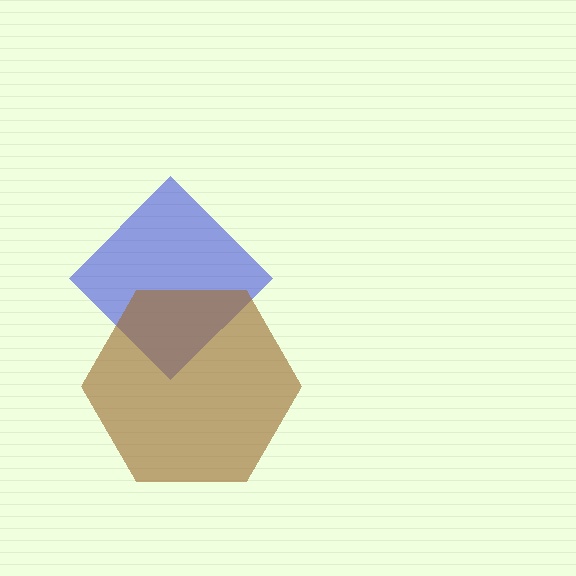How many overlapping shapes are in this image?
There are 2 overlapping shapes in the image.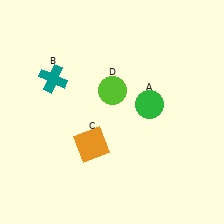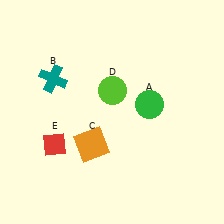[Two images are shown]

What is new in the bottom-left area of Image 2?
A red diamond (E) was added in the bottom-left area of Image 2.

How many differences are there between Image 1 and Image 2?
There is 1 difference between the two images.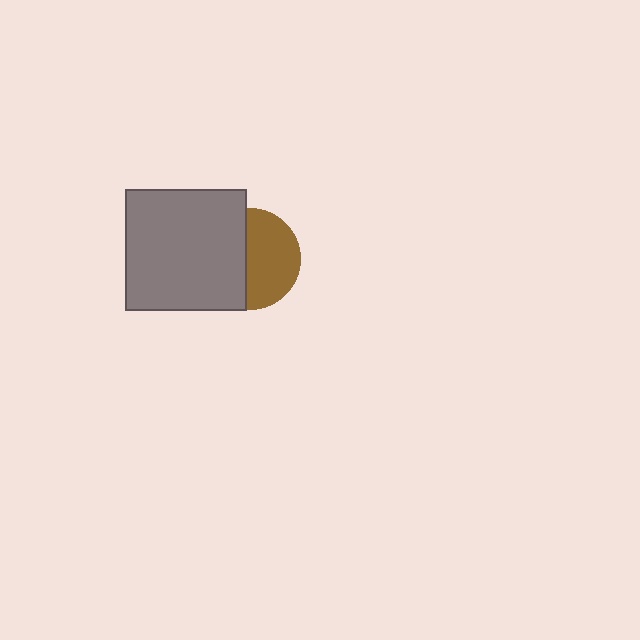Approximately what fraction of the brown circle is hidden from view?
Roughly 47% of the brown circle is hidden behind the gray square.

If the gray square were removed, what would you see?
You would see the complete brown circle.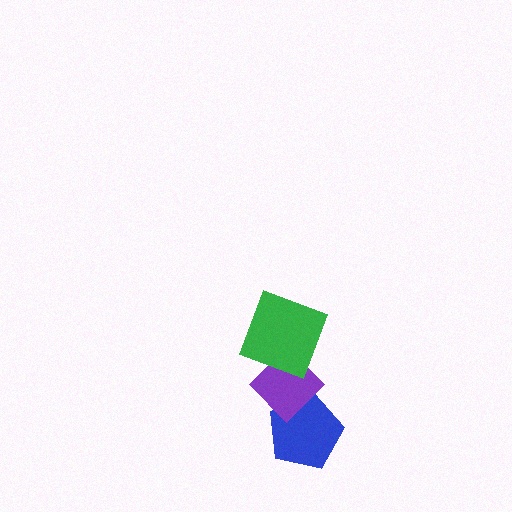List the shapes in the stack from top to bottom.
From top to bottom: the green square, the purple diamond, the blue pentagon.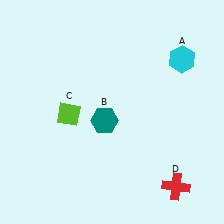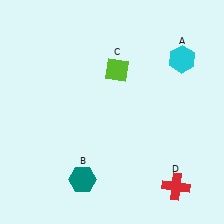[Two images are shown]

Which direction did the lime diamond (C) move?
The lime diamond (C) moved right.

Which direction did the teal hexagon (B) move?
The teal hexagon (B) moved down.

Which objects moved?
The objects that moved are: the teal hexagon (B), the lime diamond (C).